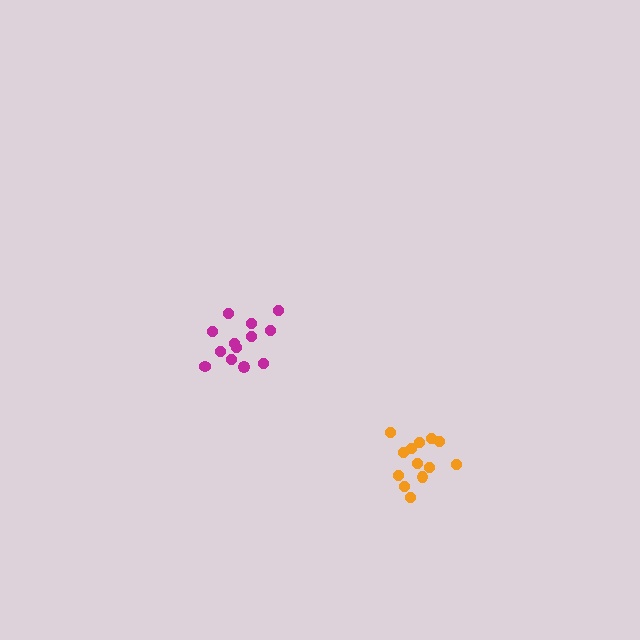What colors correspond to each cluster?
The clusters are colored: magenta, orange.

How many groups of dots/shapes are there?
There are 2 groups.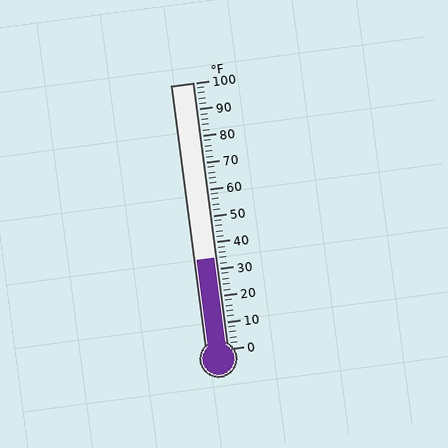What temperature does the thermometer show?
The thermometer shows approximately 34°F.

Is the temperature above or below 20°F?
The temperature is above 20°F.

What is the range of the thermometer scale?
The thermometer scale ranges from 0°F to 100°F.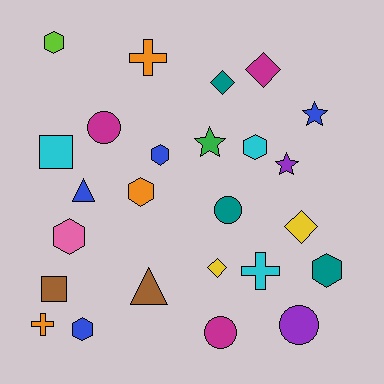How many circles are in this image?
There are 4 circles.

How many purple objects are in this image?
There are 2 purple objects.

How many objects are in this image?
There are 25 objects.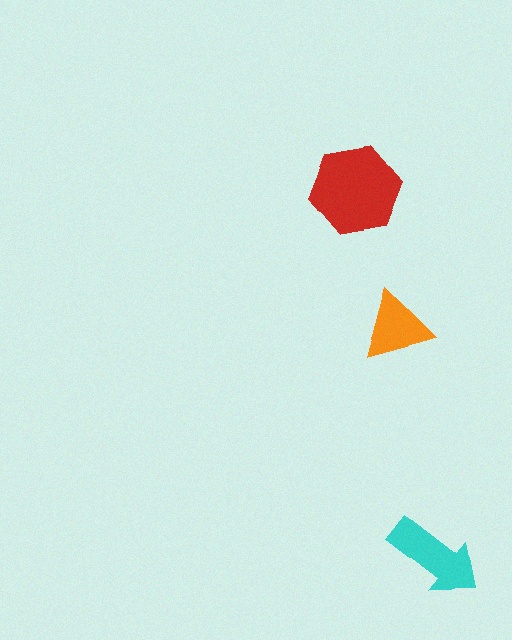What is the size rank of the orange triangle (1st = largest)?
3rd.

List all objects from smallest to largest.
The orange triangle, the cyan arrow, the red hexagon.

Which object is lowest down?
The cyan arrow is bottommost.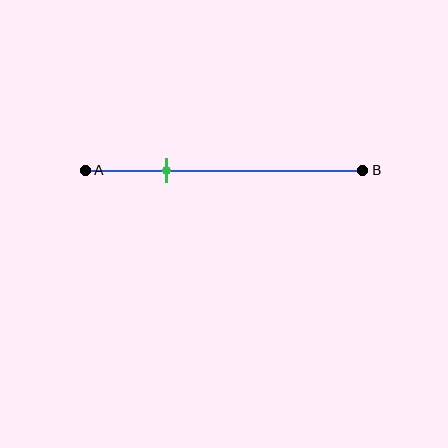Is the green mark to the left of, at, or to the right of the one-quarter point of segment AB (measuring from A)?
The green mark is to the right of the one-quarter point of segment AB.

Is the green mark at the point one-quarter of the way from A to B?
No, the mark is at about 30% from A, not at the 25% one-quarter point.